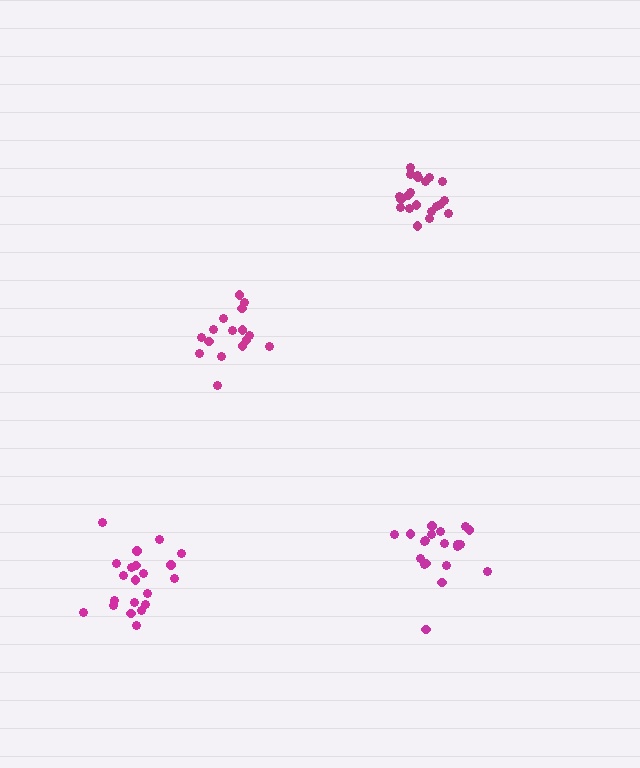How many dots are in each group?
Group 1: 21 dots, Group 2: 21 dots, Group 3: 20 dots, Group 4: 16 dots (78 total).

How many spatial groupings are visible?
There are 4 spatial groupings.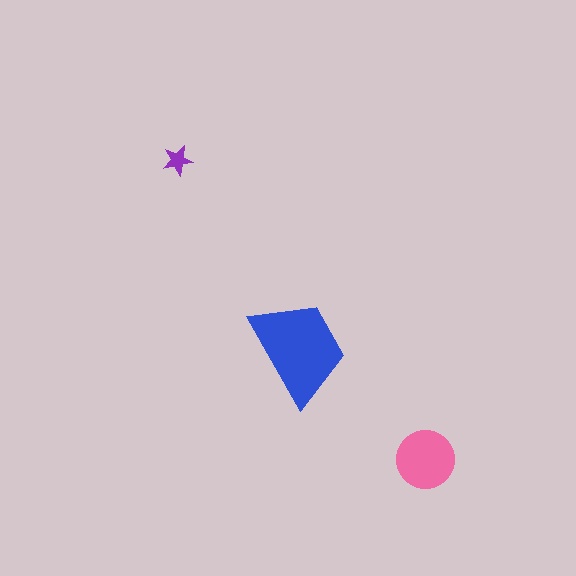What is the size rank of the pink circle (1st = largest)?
2nd.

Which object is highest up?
The purple star is topmost.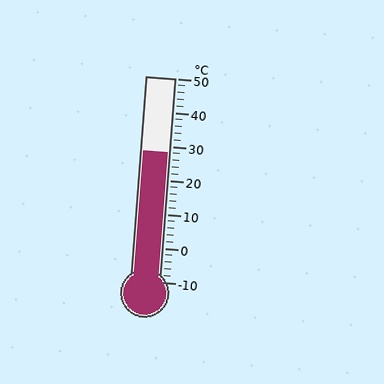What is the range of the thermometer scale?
The thermometer scale ranges from -10°C to 50°C.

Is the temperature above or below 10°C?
The temperature is above 10°C.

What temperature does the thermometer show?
The thermometer shows approximately 28°C.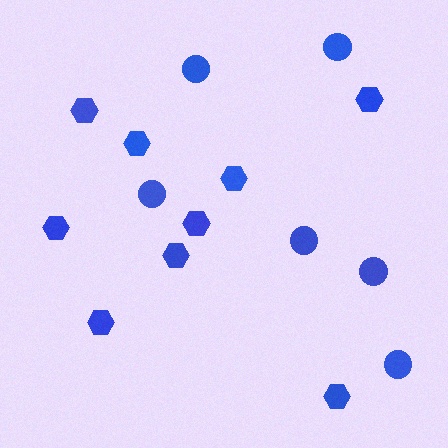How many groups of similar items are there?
There are 2 groups: one group of circles (6) and one group of hexagons (9).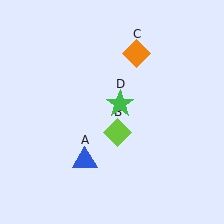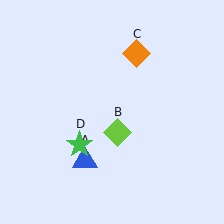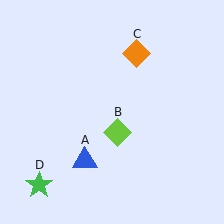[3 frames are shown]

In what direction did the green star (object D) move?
The green star (object D) moved down and to the left.